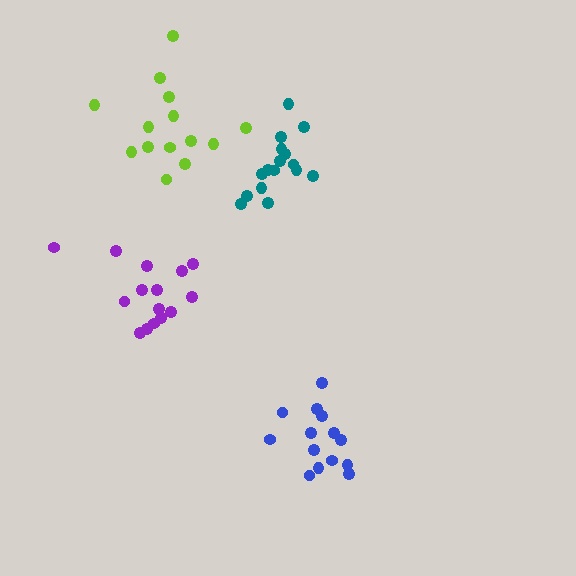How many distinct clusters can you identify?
There are 4 distinct clusters.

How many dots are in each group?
Group 1: 15 dots, Group 2: 14 dots, Group 3: 14 dots, Group 4: 16 dots (59 total).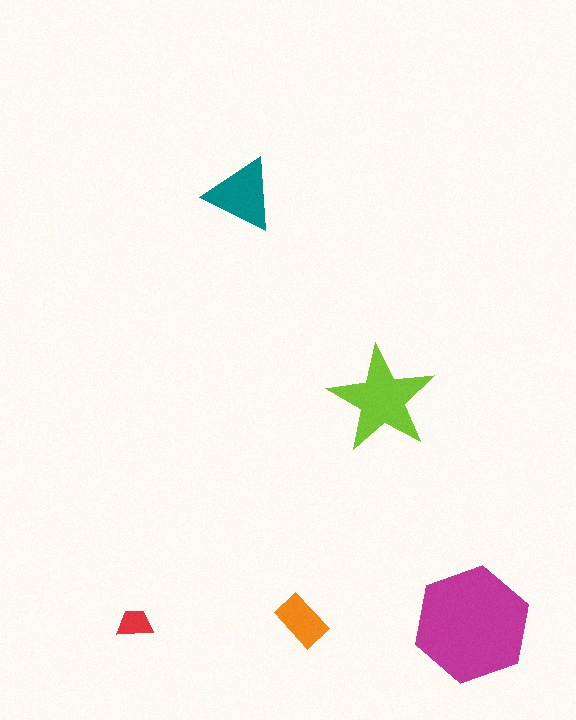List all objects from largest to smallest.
The magenta hexagon, the lime star, the teal triangle, the orange rectangle, the red trapezoid.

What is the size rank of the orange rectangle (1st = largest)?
4th.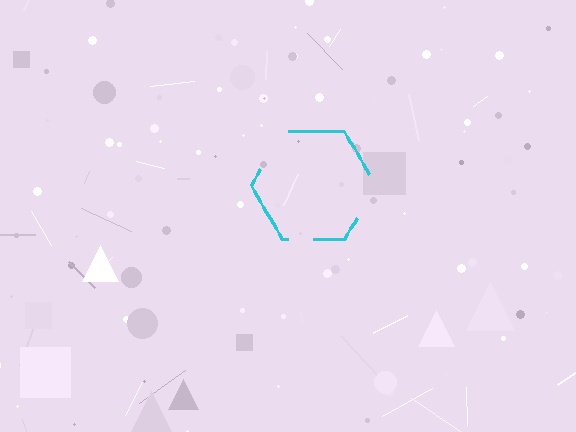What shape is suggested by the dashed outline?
The dashed outline suggests a hexagon.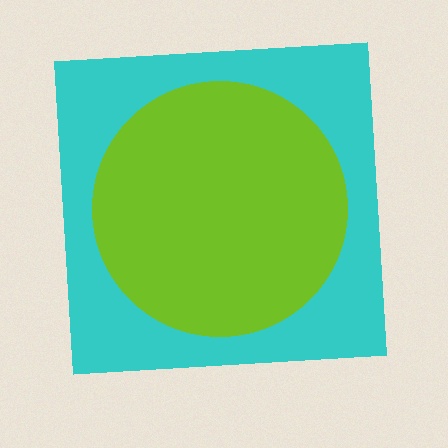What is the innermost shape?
The lime circle.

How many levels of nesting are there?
2.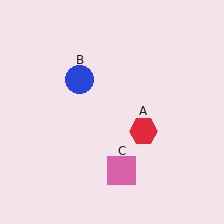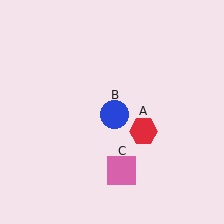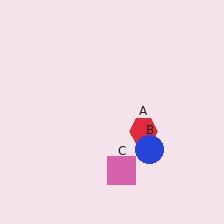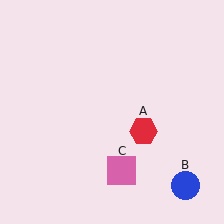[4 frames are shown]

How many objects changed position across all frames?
1 object changed position: blue circle (object B).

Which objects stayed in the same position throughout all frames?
Red hexagon (object A) and pink square (object C) remained stationary.